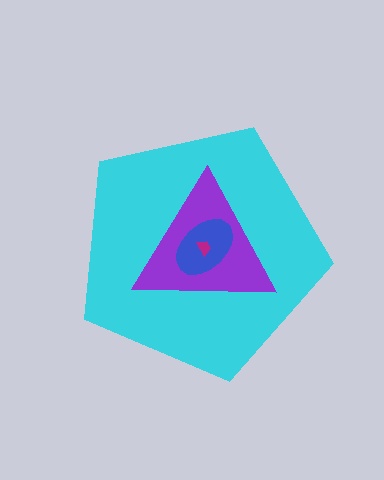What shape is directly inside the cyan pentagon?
The purple triangle.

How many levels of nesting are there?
4.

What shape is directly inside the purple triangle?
The blue ellipse.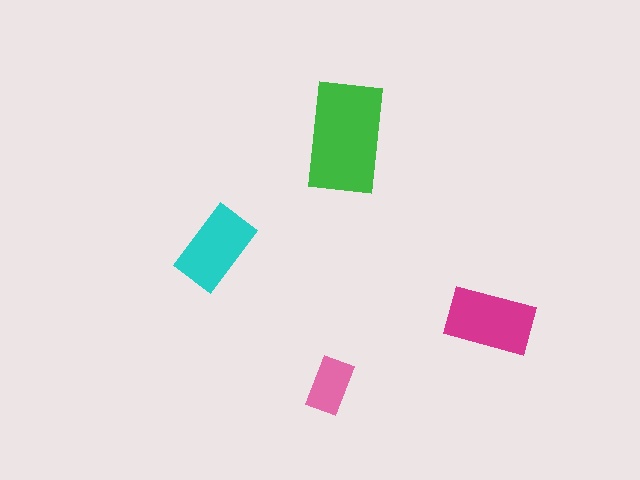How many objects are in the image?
There are 4 objects in the image.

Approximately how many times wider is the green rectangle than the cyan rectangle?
About 1.5 times wider.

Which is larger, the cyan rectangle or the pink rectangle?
The cyan one.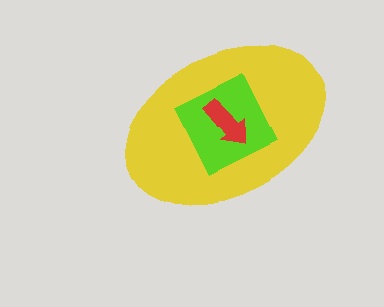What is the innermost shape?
The red arrow.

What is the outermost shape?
The yellow ellipse.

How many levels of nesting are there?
3.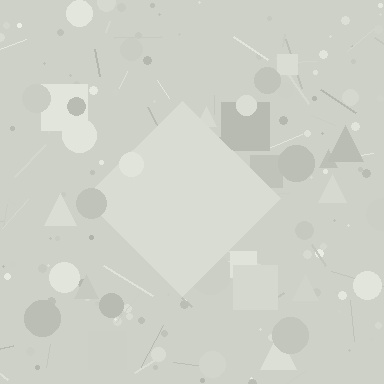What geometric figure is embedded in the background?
A diamond is embedded in the background.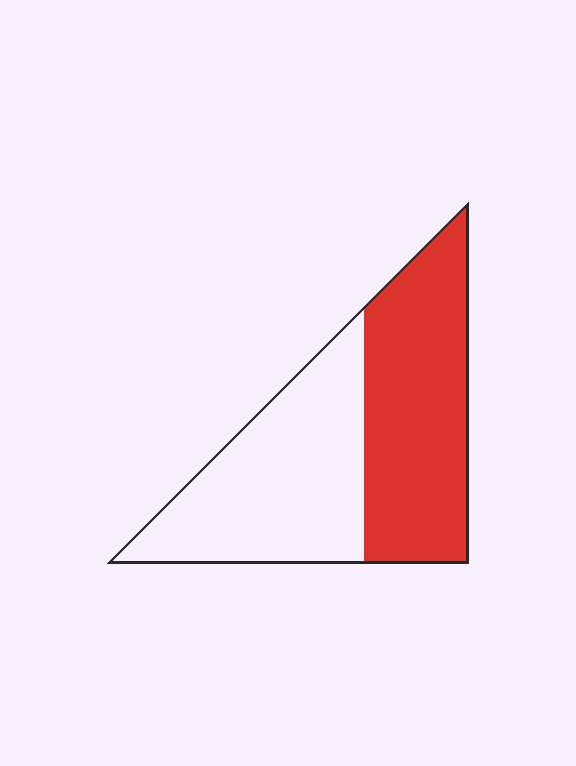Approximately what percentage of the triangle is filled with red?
Approximately 50%.